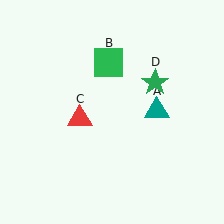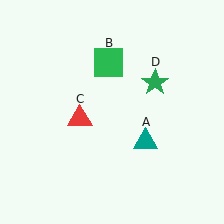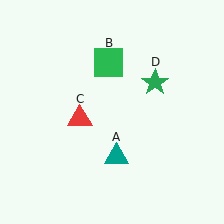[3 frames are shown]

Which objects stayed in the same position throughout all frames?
Green square (object B) and red triangle (object C) and green star (object D) remained stationary.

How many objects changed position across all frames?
1 object changed position: teal triangle (object A).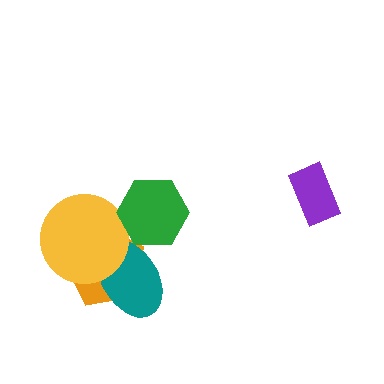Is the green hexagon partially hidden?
No, no other shape covers it.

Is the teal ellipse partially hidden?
Yes, it is partially covered by another shape.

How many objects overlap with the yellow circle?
2 objects overlap with the yellow circle.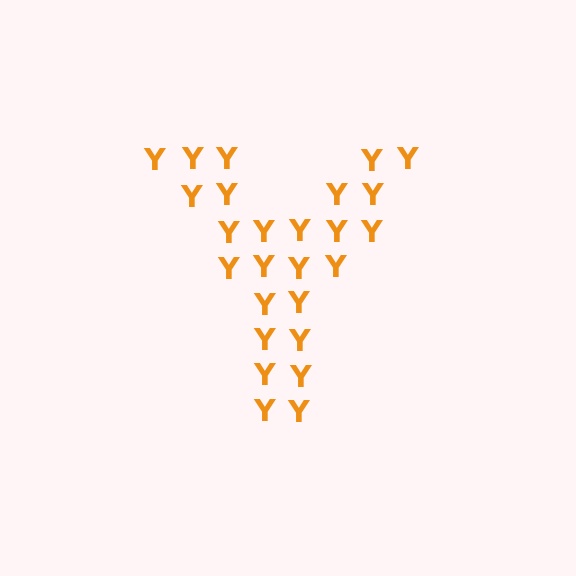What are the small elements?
The small elements are letter Y's.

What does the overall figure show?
The overall figure shows the letter Y.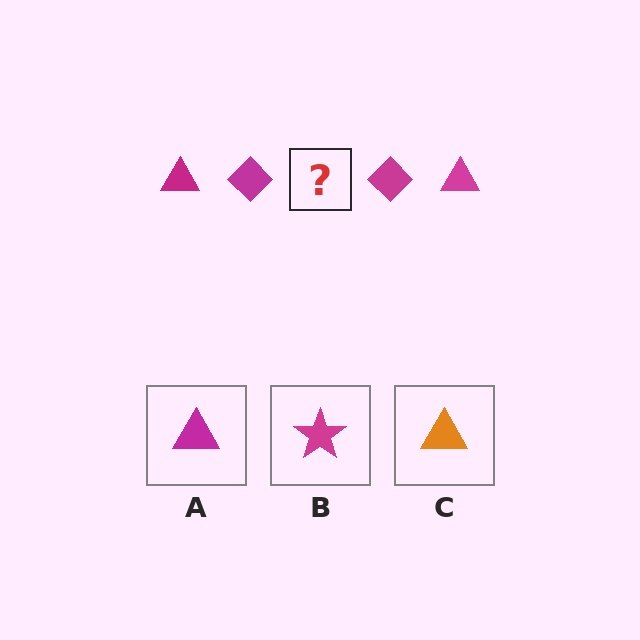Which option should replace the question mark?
Option A.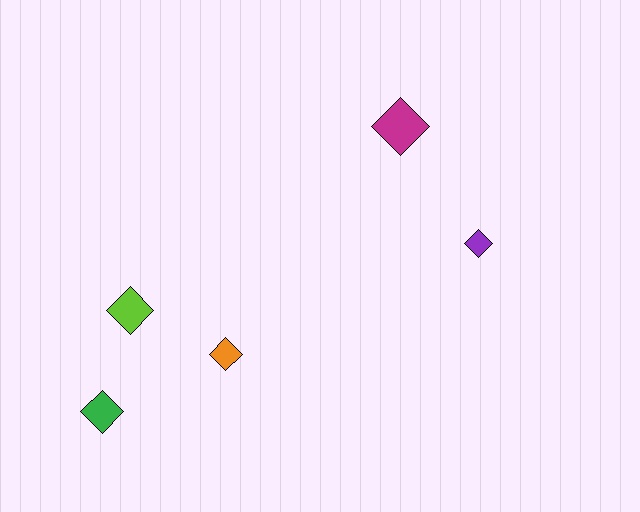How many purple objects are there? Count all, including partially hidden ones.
There is 1 purple object.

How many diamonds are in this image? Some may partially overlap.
There are 5 diamonds.